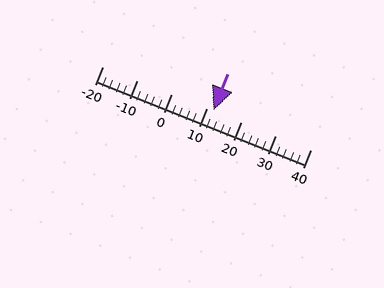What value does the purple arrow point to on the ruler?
The purple arrow points to approximately 12.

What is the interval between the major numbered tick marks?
The major tick marks are spaced 10 units apart.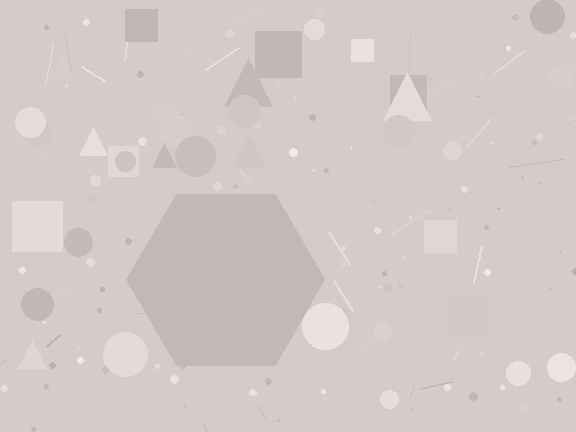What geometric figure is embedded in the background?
A hexagon is embedded in the background.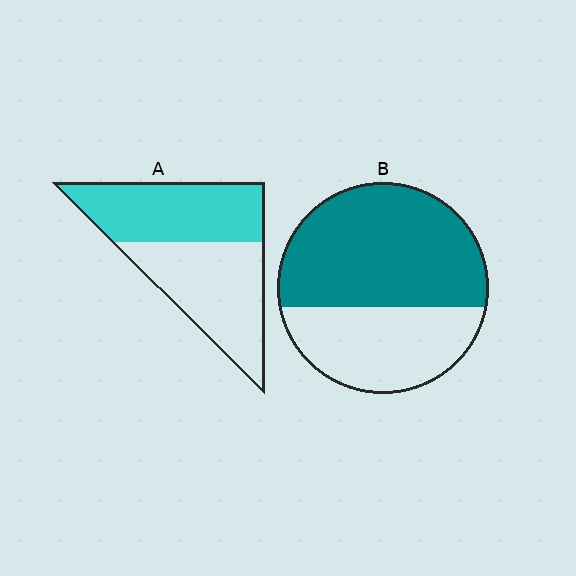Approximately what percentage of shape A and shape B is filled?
A is approximately 50% and B is approximately 60%.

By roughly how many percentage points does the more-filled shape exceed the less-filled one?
By roughly 15 percentage points (B over A).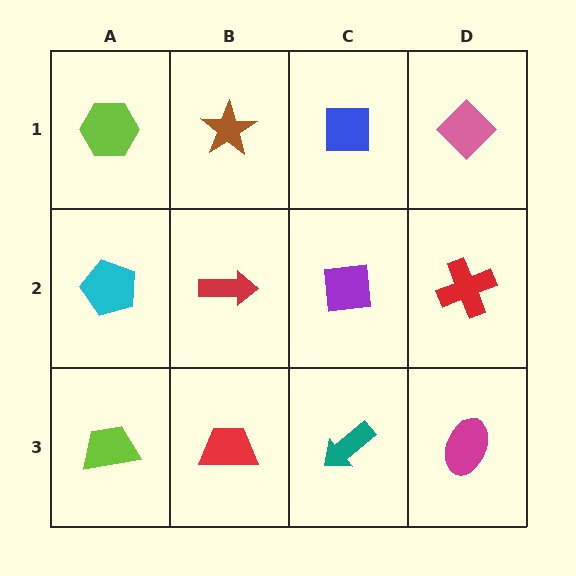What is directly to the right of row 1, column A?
A brown star.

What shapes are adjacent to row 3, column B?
A red arrow (row 2, column B), a lime trapezoid (row 3, column A), a teal arrow (row 3, column C).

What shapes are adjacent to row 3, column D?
A red cross (row 2, column D), a teal arrow (row 3, column C).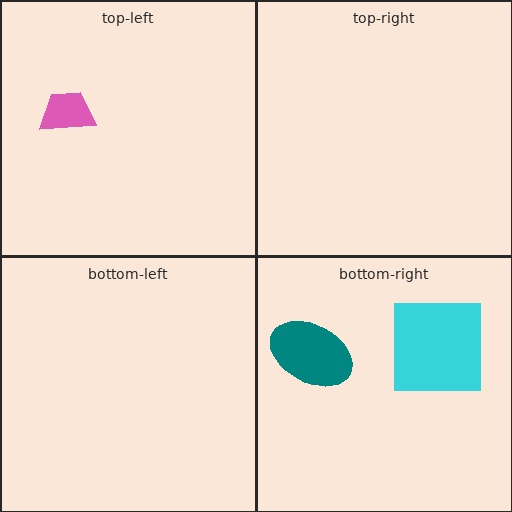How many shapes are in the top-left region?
1.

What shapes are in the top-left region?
The pink trapezoid.